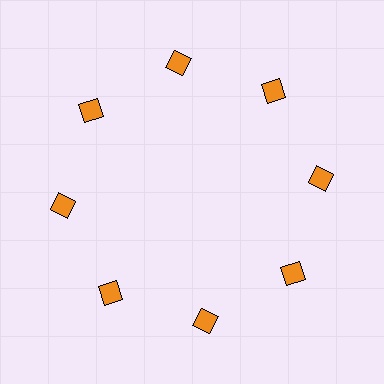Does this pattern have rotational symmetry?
Yes, this pattern has 8-fold rotational symmetry. It looks the same after rotating 45 degrees around the center.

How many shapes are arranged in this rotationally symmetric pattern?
There are 8 shapes, arranged in 8 groups of 1.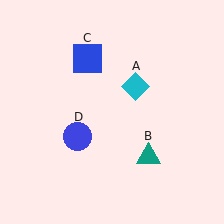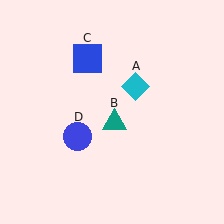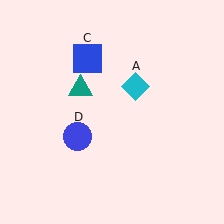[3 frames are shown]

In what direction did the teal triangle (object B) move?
The teal triangle (object B) moved up and to the left.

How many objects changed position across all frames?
1 object changed position: teal triangle (object B).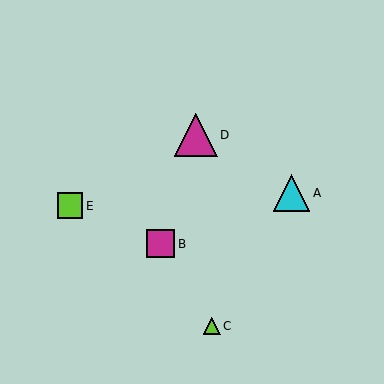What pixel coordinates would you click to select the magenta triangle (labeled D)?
Click at (196, 135) to select the magenta triangle D.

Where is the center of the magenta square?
The center of the magenta square is at (161, 244).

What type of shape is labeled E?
Shape E is a lime square.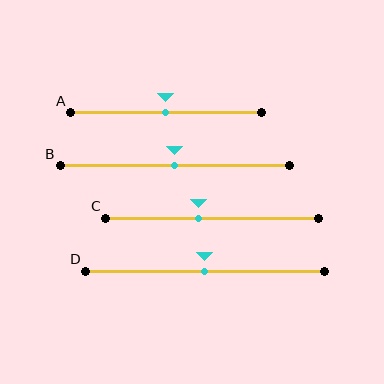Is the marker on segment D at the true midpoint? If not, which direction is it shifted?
Yes, the marker on segment D is at the true midpoint.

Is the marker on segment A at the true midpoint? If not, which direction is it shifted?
Yes, the marker on segment A is at the true midpoint.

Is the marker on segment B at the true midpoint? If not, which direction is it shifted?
Yes, the marker on segment B is at the true midpoint.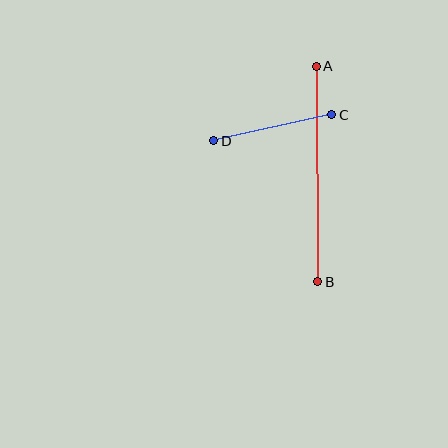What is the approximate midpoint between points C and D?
The midpoint is at approximately (273, 128) pixels.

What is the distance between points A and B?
The distance is approximately 215 pixels.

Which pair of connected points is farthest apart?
Points A and B are farthest apart.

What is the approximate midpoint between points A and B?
The midpoint is at approximately (317, 174) pixels.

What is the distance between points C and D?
The distance is approximately 121 pixels.